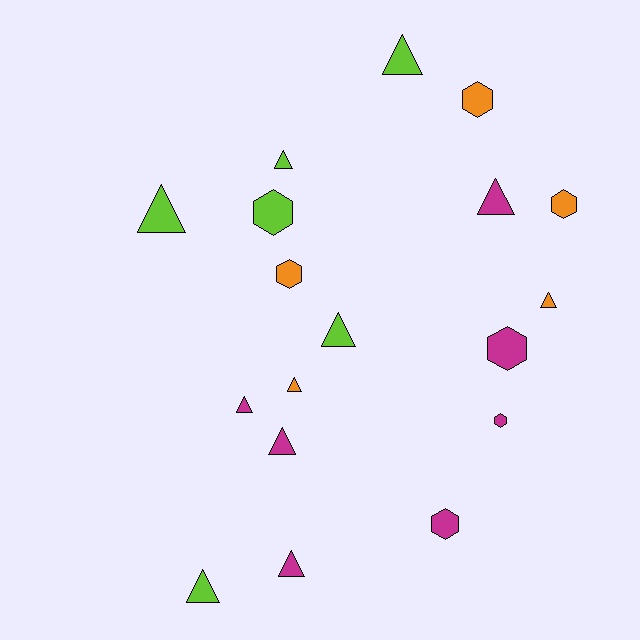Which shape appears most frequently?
Triangle, with 11 objects.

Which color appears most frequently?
Magenta, with 7 objects.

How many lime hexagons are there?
There is 1 lime hexagon.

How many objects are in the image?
There are 18 objects.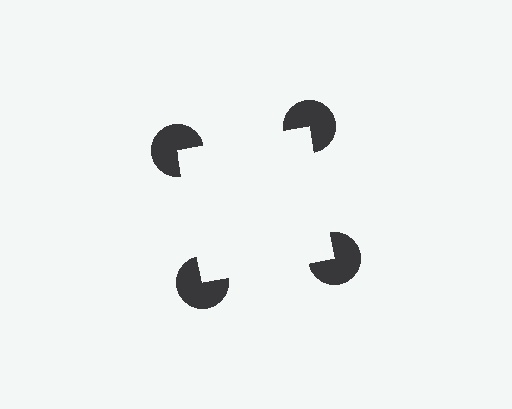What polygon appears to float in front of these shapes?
An illusory square — its edges are inferred from the aligned wedge cuts in the pac-man discs, not physically drawn.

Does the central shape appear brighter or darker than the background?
It typically appears slightly brighter than the background, even though no actual brightness change is drawn.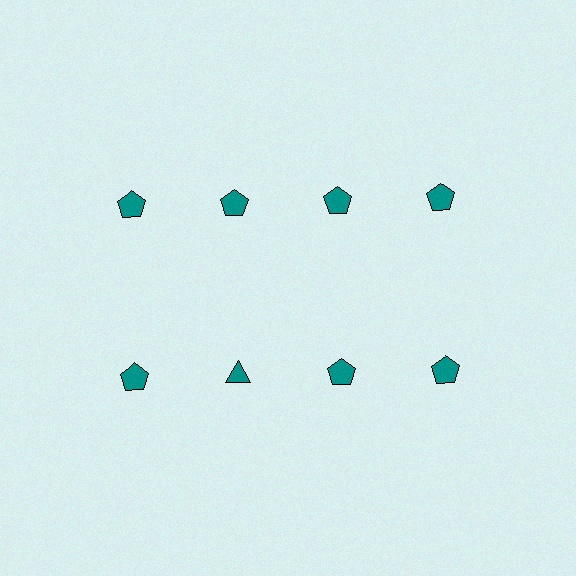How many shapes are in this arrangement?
There are 8 shapes arranged in a grid pattern.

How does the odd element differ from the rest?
It has a different shape: triangle instead of pentagon.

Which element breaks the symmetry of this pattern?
The teal triangle in the second row, second from left column breaks the symmetry. All other shapes are teal pentagons.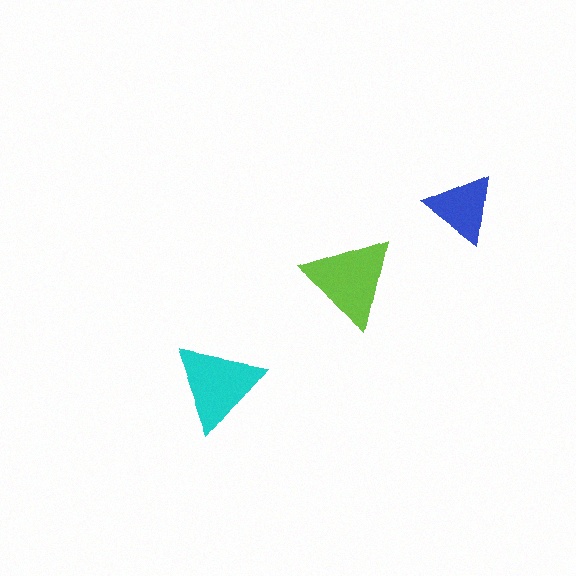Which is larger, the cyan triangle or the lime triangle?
The lime one.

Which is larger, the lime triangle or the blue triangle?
The lime one.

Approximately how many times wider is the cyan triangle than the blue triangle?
About 1.5 times wider.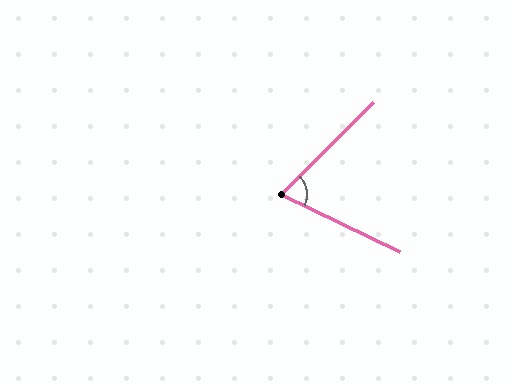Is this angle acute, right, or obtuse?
It is acute.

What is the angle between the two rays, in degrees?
Approximately 70 degrees.